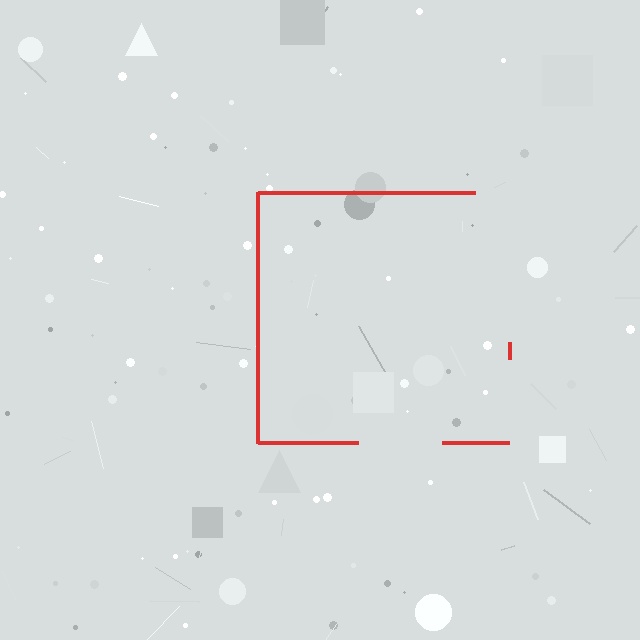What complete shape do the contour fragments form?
The contour fragments form a square.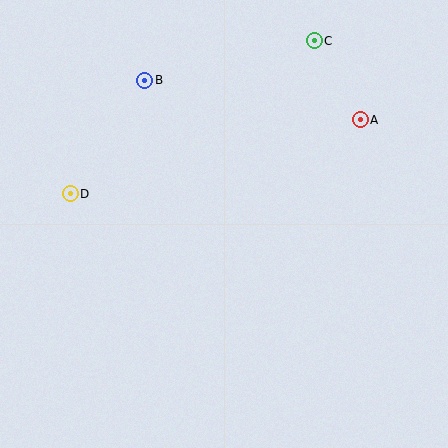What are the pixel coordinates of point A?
Point A is at (360, 120).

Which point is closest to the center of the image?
Point D at (70, 194) is closest to the center.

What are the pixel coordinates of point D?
Point D is at (70, 194).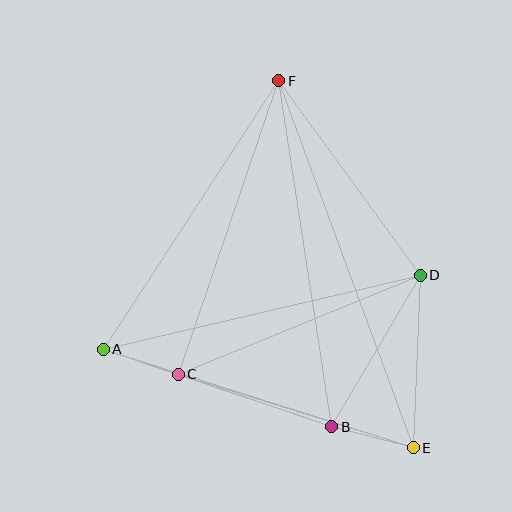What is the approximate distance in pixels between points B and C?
The distance between B and C is approximately 162 pixels.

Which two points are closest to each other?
Points A and C are closest to each other.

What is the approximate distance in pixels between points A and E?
The distance between A and E is approximately 325 pixels.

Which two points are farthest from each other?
Points E and F are farthest from each other.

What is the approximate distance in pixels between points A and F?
The distance between A and F is approximately 321 pixels.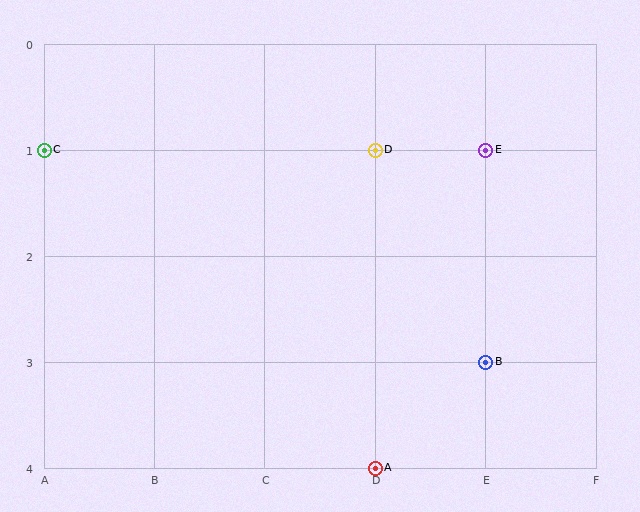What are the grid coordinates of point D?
Point D is at grid coordinates (D, 1).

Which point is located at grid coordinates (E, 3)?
Point B is at (E, 3).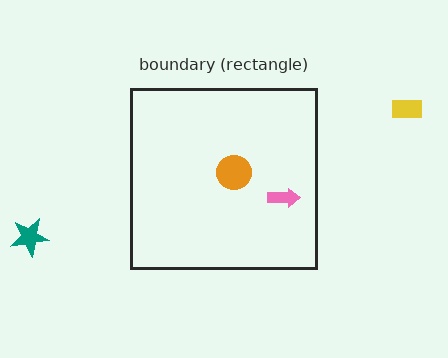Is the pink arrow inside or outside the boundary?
Inside.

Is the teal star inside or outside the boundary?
Outside.